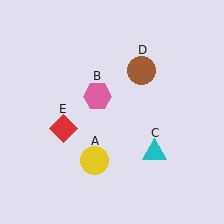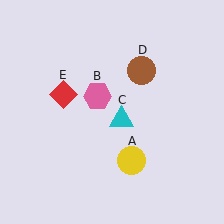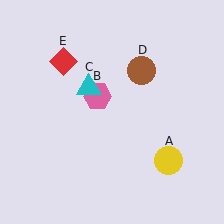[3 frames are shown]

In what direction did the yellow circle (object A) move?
The yellow circle (object A) moved right.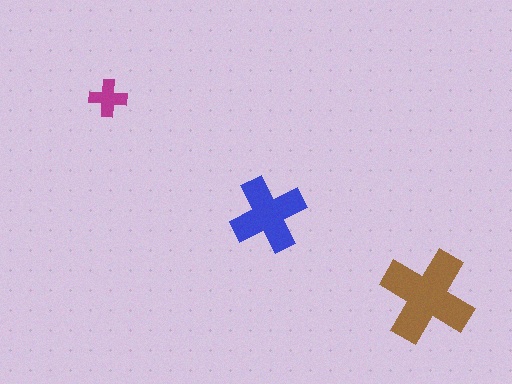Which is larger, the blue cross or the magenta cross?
The blue one.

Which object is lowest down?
The brown cross is bottommost.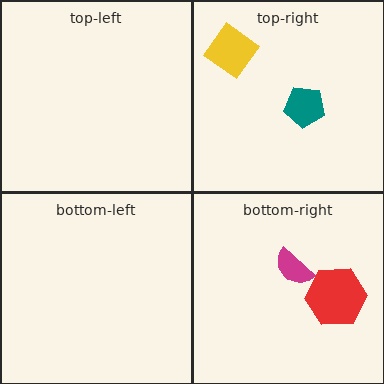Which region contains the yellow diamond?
The top-right region.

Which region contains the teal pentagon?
The top-right region.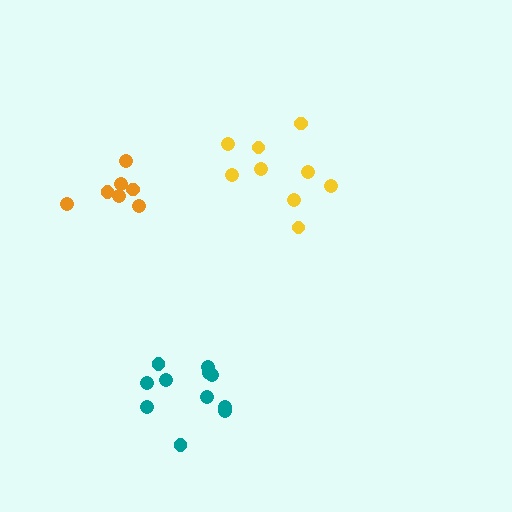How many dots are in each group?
Group 1: 7 dots, Group 2: 9 dots, Group 3: 11 dots (27 total).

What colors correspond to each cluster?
The clusters are colored: orange, yellow, teal.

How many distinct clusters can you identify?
There are 3 distinct clusters.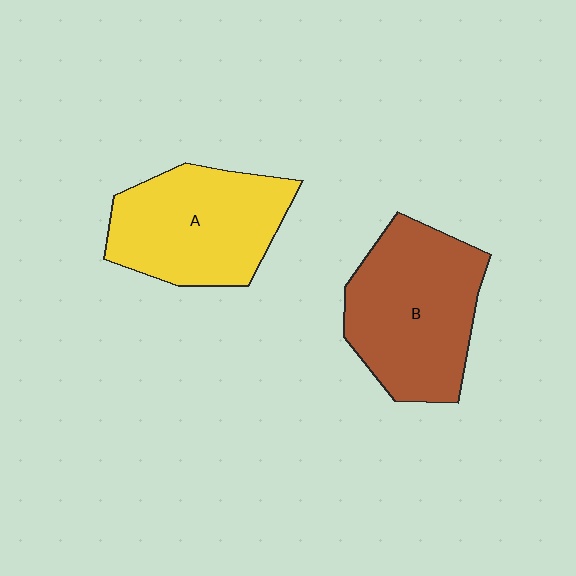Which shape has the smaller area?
Shape A (yellow).